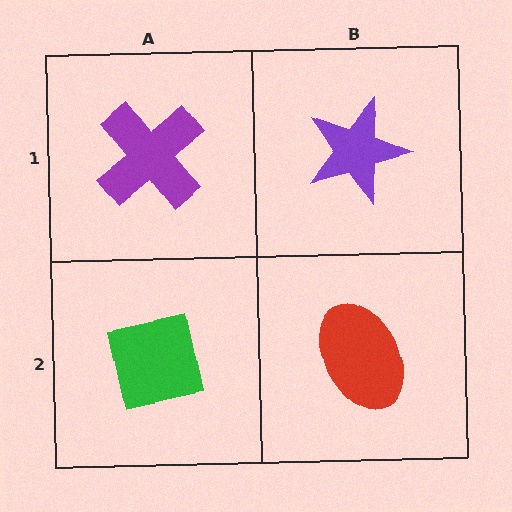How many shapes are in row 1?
2 shapes.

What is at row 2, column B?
A red ellipse.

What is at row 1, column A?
A purple cross.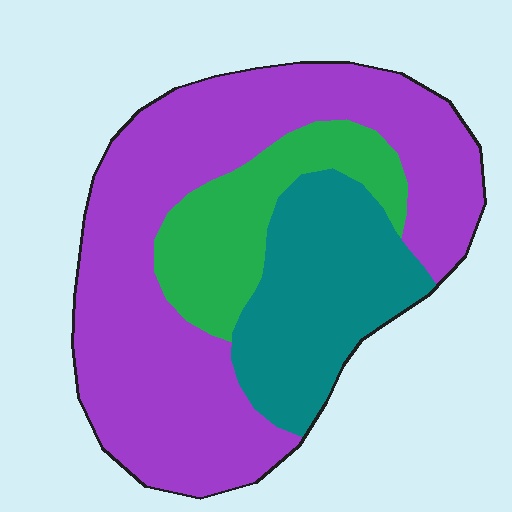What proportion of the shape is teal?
Teal covers 24% of the shape.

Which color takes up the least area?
Green, at roughly 20%.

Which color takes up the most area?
Purple, at roughly 60%.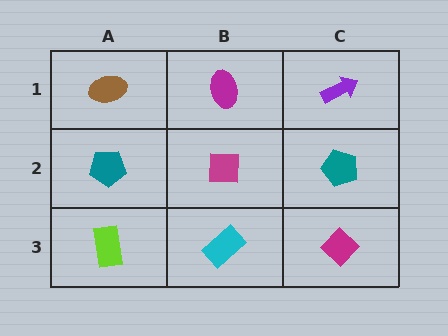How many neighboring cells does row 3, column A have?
2.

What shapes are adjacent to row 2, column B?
A magenta ellipse (row 1, column B), a cyan rectangle (row 3, column B), a teal pentagon (row 2, column A), a teal pentagon (row 2, column C).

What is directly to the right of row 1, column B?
A purple arrow.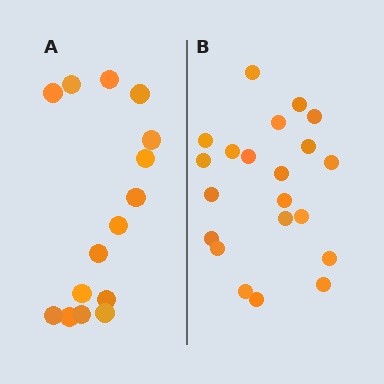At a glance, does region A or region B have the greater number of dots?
Region B (the right region) has more dots.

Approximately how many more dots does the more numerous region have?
Region B has about 6 more dots than region A.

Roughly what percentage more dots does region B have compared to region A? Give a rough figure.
About 40% more.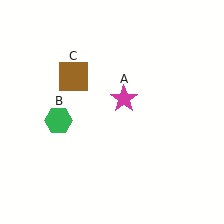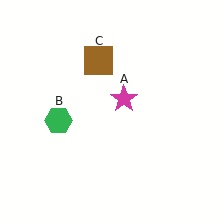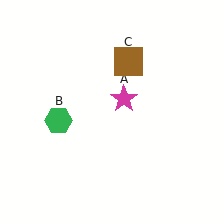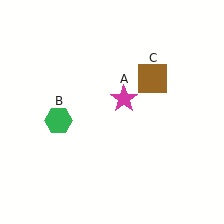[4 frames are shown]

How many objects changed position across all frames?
1 object changed position: brown square (object C).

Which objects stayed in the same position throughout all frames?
Magenta star (object A) and green hexagon (object B) remained stationary.